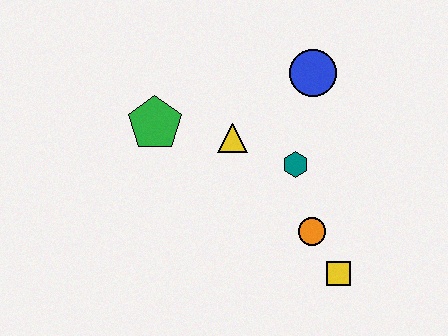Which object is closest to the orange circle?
The yellow square is closest to the orange circle.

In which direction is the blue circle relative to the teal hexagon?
The blue circle is above the teal hexagon.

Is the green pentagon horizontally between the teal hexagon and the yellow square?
No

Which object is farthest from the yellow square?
The green pentagon is farthest from the yellow square.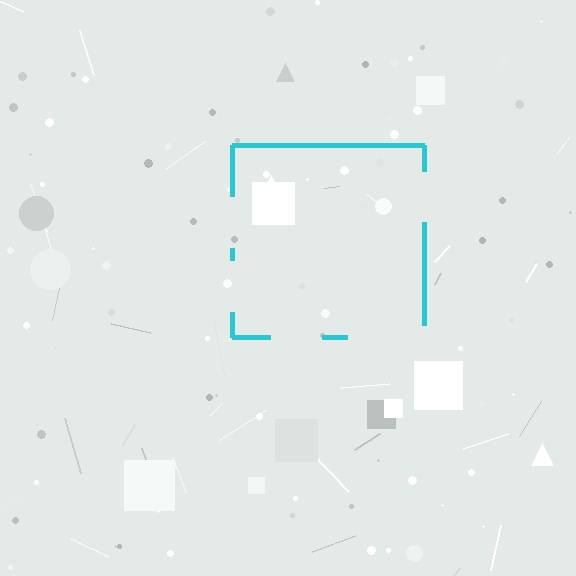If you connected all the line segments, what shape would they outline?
They would outline a square.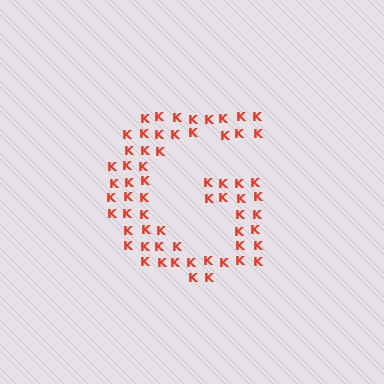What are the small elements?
The small elements are letter K's.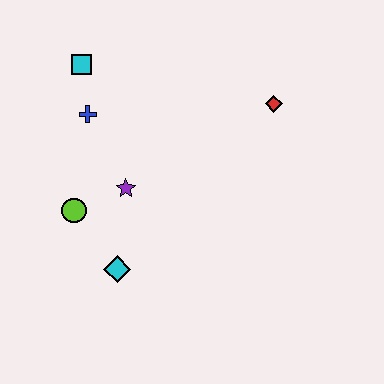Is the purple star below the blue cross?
Yes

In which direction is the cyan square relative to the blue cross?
The cyan square is above the blue cross.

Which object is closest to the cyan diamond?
The lime circle is closest to the cyan diamond.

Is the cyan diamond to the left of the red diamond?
Yes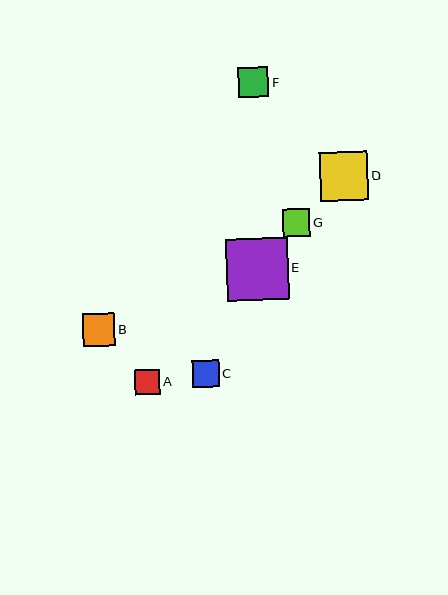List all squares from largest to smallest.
From largest to smallest: E, D, B, F, G, C, A.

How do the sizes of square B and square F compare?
Square B and square F are approximately the same size.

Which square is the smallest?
Square A is the smallest with a size of approximately 25 pixels.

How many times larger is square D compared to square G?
Square D is approximately 1.8 times the size of square G.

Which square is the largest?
Square E is the largest with a size of approximately 61 pixels.